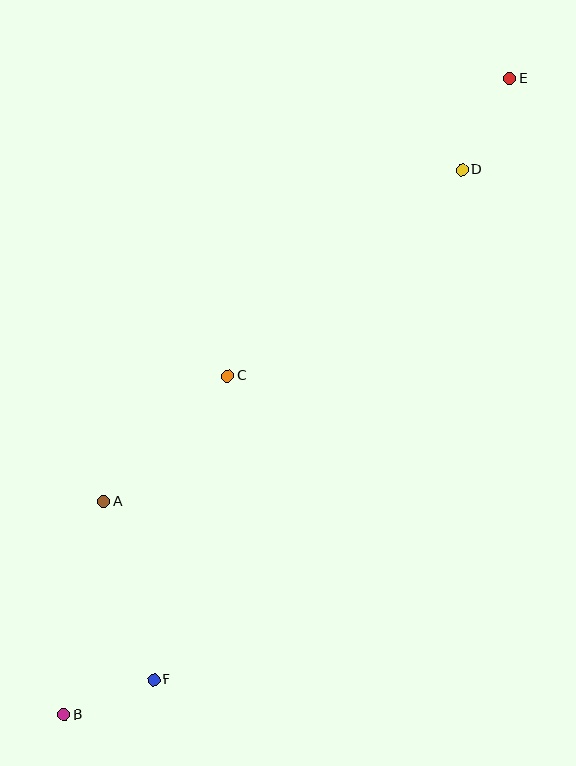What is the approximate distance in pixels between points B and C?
The distance between B and C is approximately 376 pixels.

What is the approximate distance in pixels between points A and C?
The distance between A and C is approximately 176 pixels.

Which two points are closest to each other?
Points B and F are closest to each other.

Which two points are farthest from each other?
Points B and E are farthest from each other.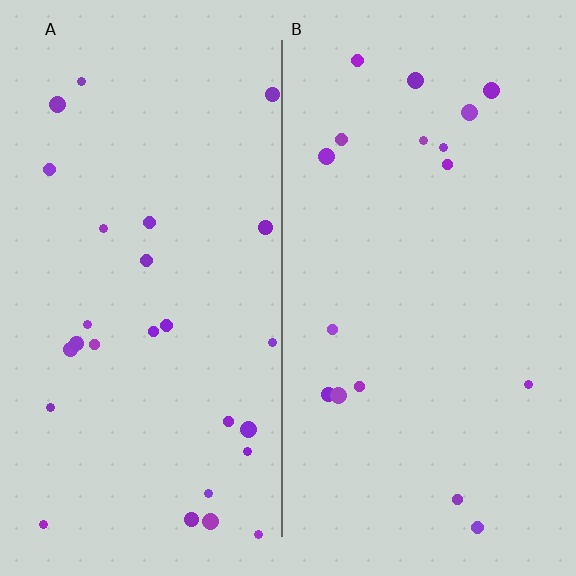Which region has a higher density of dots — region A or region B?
A (the left).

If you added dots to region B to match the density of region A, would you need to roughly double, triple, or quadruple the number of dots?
Approximately double.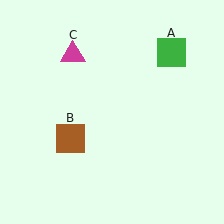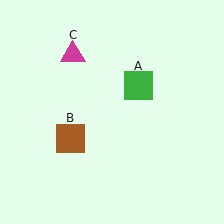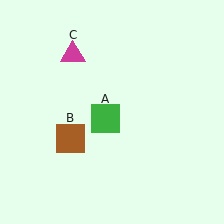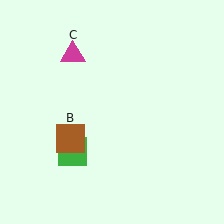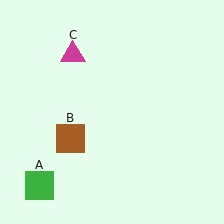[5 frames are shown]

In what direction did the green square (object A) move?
The green square (object A) moved down and to the left.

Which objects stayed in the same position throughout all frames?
Brown square (object B) and magenta triangle (object C) remained stationary.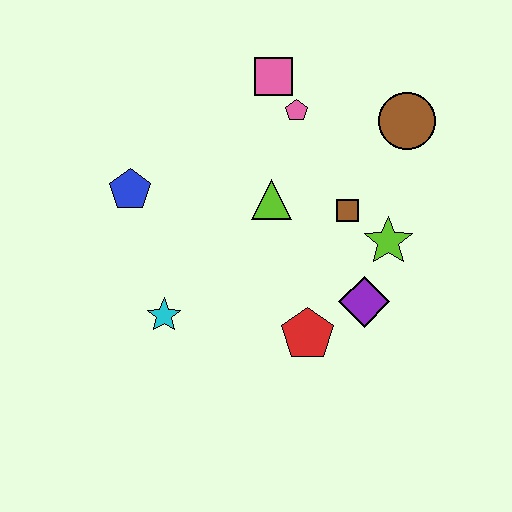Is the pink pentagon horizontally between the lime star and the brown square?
No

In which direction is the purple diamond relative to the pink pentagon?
The purple diamond is below the pink pentagon.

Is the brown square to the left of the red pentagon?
No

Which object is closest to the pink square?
The pink pentagon is closest to the pink square.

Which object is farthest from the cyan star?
The brown circle is farthest from the cyan star.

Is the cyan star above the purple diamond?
No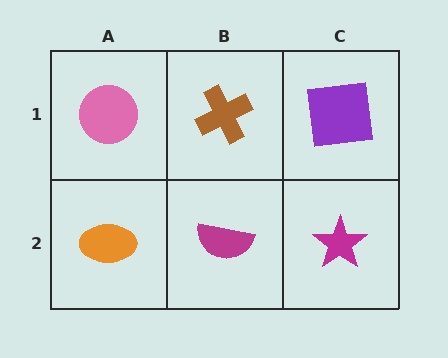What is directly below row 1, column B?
A magenta semicircle.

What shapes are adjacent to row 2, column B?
A brown cross (row 1, column B), an orange ellipse (row 2, column A), a magenta star (row 2, column C).